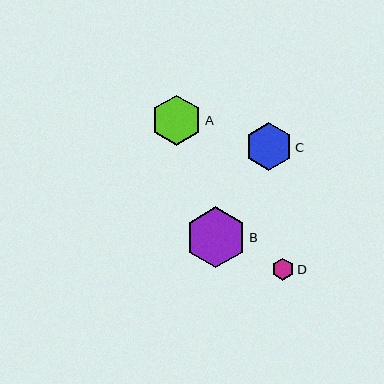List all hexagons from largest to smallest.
From largest to smallest: B, A, C, D.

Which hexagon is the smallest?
Hexagon D is the smallest with a size of approximately 22 pixels.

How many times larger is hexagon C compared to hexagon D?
Hexagon C is approximately 2.2 times the size of hexagon D.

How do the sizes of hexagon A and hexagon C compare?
Hexagon A and hexagon C are approximately the same size.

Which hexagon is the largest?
Hexagon B is the largest with a size of approximately 61 pixels.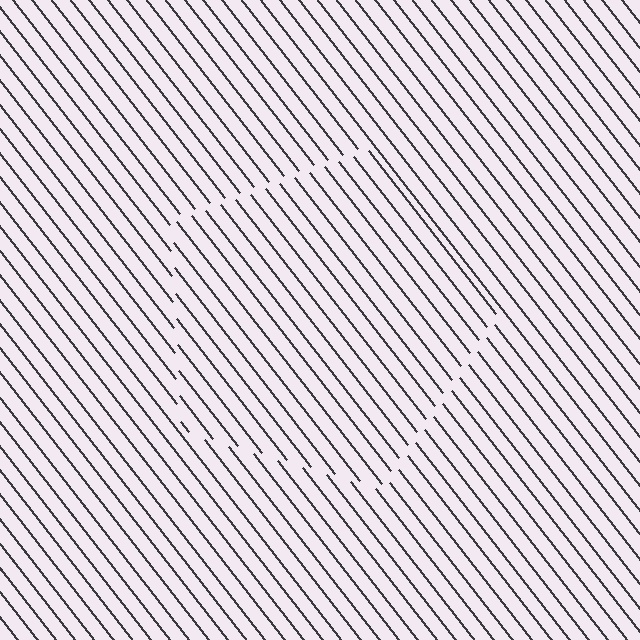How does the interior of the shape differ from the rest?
The interior of the shape contains the same grating, shifted by half a period — the contour is defined by the phase discontinuity where line-ends from the inner and outer gratings abut.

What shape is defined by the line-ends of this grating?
An illusory pentagon. The interior of the shape contains the same grating, shifted by half a period — the contour is defined by the phase discontinuity where line-ends from the inner and outer gratings abut.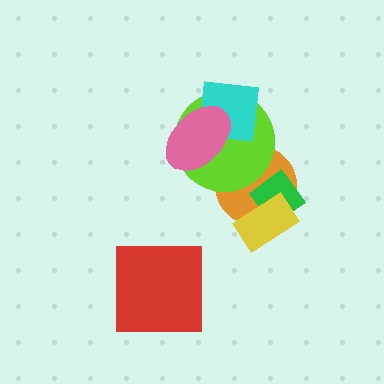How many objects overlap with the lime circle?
3 objects overlap with the lime circle.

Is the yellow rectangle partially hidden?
No, no other shape covers it.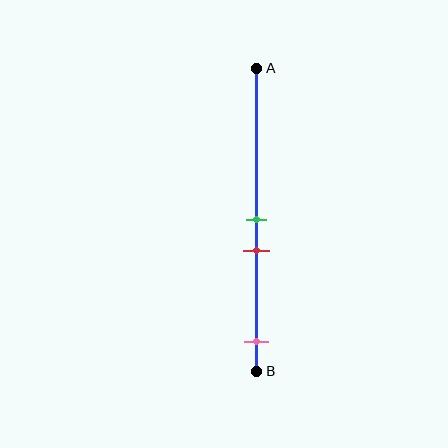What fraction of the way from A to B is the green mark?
The green mark is approximately 50% (0.5) of the way from A to B.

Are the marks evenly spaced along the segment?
No, the marks are not evenly spaced.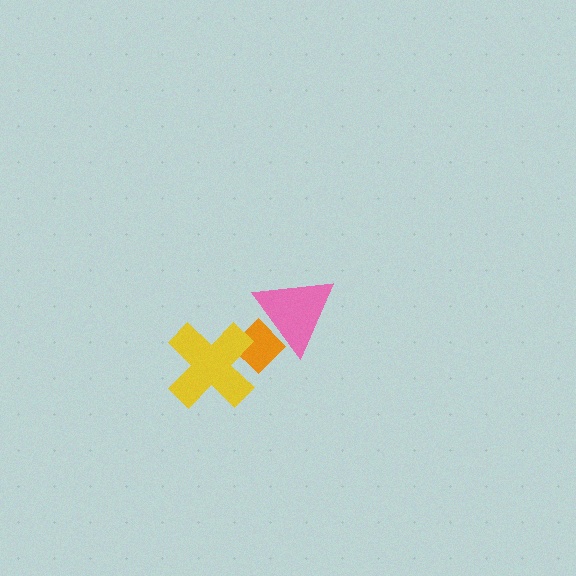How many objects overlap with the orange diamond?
2 objects overlap with the orange diamond.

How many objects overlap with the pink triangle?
1 object overlaps with the pink triangle.